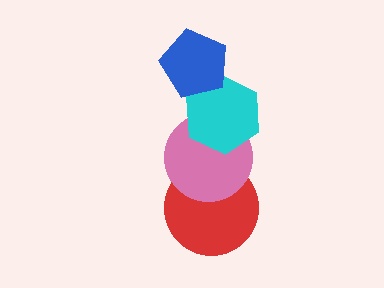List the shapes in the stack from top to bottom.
From top to bottom: the blue pentagon, the cyan hexagon, the pink circle, the red circle.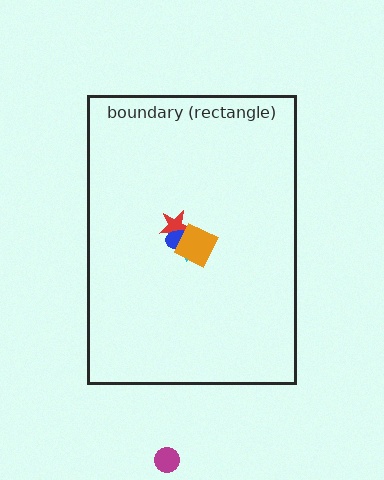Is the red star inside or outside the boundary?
Inside.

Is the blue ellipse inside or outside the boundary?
Inside.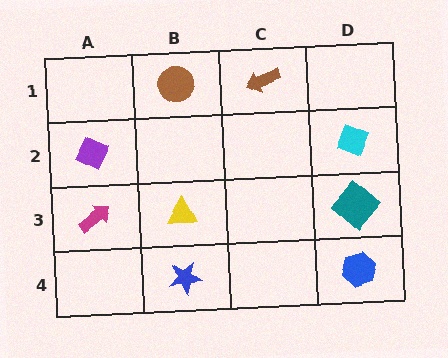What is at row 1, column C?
A brown arrow.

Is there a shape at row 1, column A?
No, that cell is empty.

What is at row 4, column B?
A blue star.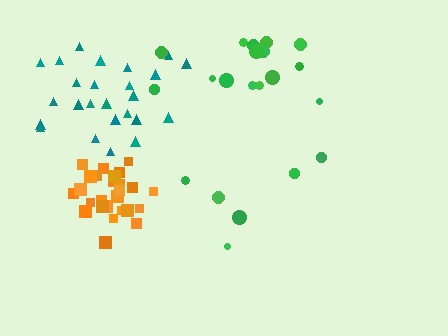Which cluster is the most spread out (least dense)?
Green.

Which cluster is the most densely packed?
Orange.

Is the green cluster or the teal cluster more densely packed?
Teal.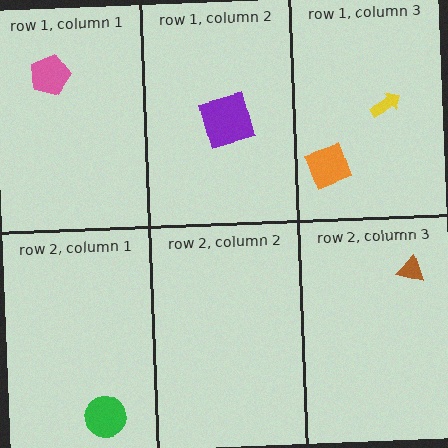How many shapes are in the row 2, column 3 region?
1.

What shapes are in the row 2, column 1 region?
The green circle.